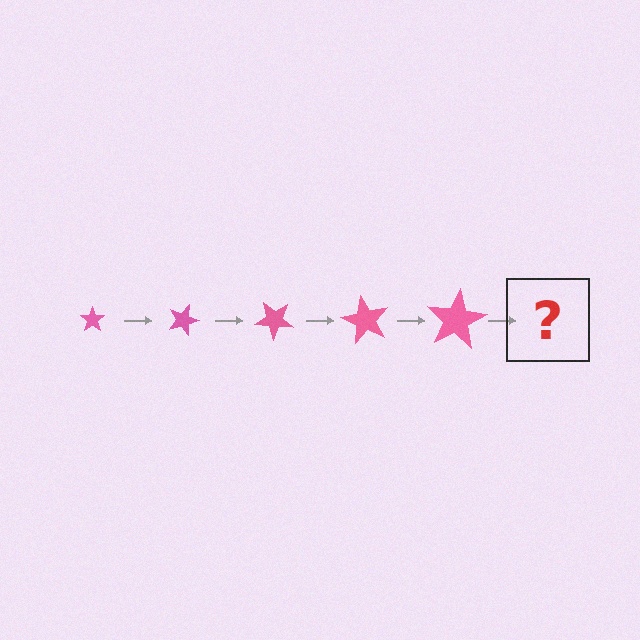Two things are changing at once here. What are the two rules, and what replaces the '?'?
The two rules are that the star grows larger each step and it rotates 20 degrees each step. The '?' should be a star, larger than the previous one and rotated 100 degrees from the start.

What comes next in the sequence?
The next element should be a star, larger than the previous one and rotated 100 degrees from the start.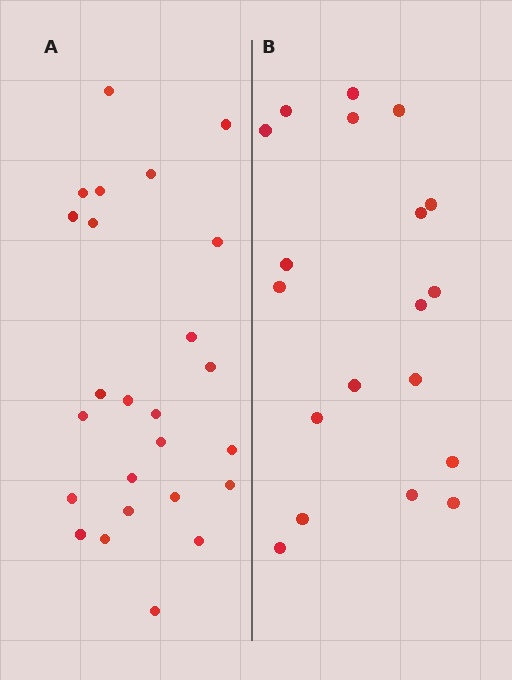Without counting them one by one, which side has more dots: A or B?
Region A (the left region) has more dots.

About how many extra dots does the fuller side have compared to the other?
Region A has about 6 more dots than region B.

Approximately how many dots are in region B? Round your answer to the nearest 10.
About 20 dots. (The exact count is 19, which rounds to 20.)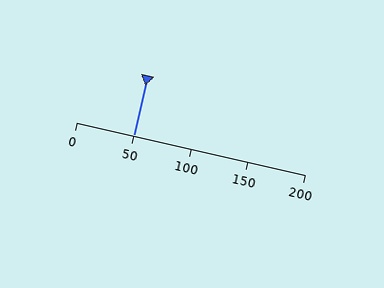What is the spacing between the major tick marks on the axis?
The major ticks are spaced 50 apart.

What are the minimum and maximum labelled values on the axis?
The axis runs from 0 to 200.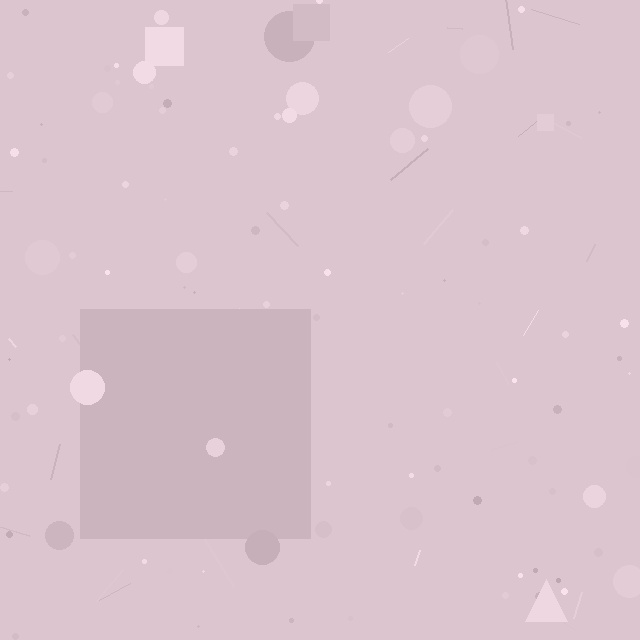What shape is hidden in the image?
A square is hidden in the image.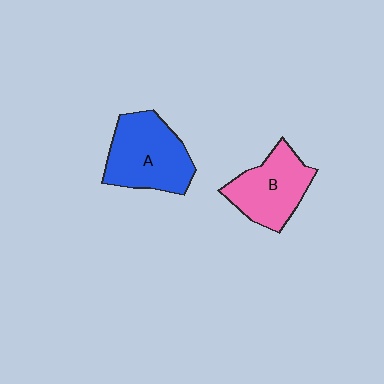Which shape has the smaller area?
Shape B (pink).